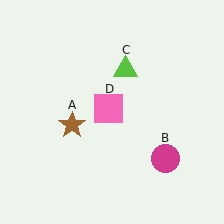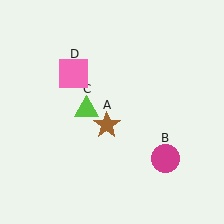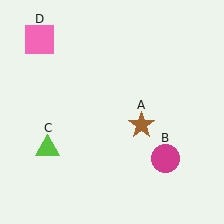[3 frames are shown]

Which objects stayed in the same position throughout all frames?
Magenta circle (object B) remained stationary.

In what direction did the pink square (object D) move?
The pink square (object D) moved up and to the left.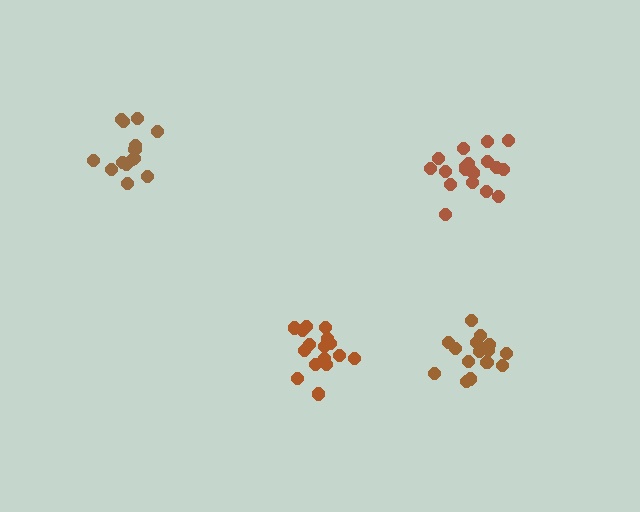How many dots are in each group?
Group 1: 16 dots, Group 2: 15 dots, Group 3: 18 dots, Group 4: 16 dots (65 total).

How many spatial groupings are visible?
There are 4 spatial groupings.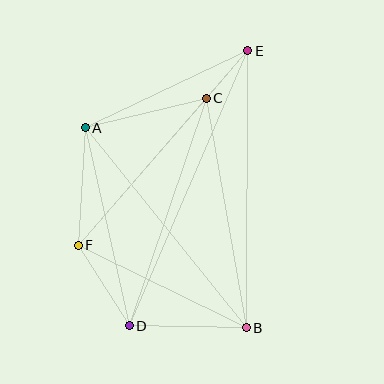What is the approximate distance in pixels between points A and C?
The distance between A and C is approximately 125 pixels.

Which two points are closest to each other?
Points C and E are closest to each other.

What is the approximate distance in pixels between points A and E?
The distance between A and E is approximately 180 pixels.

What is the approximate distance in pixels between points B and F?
The distance between B and F is approximately 187 pixels.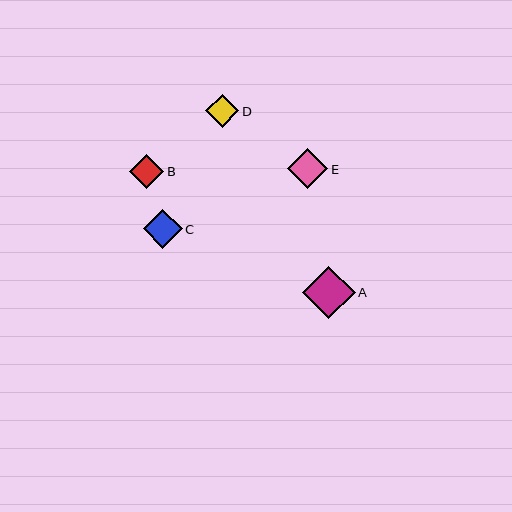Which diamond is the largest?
Diamond A is the largest with a size of approximately 53 pixels.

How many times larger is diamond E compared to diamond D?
Diamond E is approximately 1.2 times the size of diamond D.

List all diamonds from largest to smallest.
From largest to smallest: A, E, C, B, D.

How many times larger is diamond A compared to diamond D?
Diamond A is approximately 1.6 times the size of diamond D.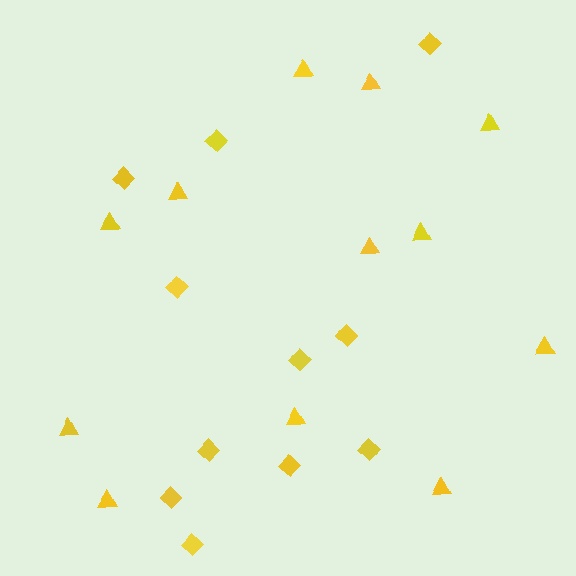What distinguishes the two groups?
There are 2 groups: one group of triangles (12) and one group of diamonds (11).